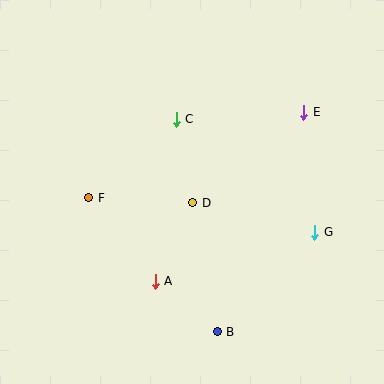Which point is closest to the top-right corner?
Point E is closest to the top-right corner.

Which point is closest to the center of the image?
Point D at (193, 203) is closest to the center.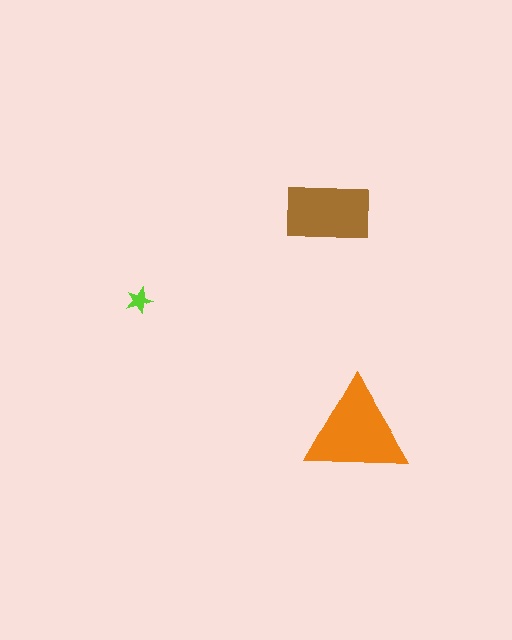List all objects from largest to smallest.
The orange triangle, the brown rectangle, the lime star.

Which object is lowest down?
The orange triangle is bottommost.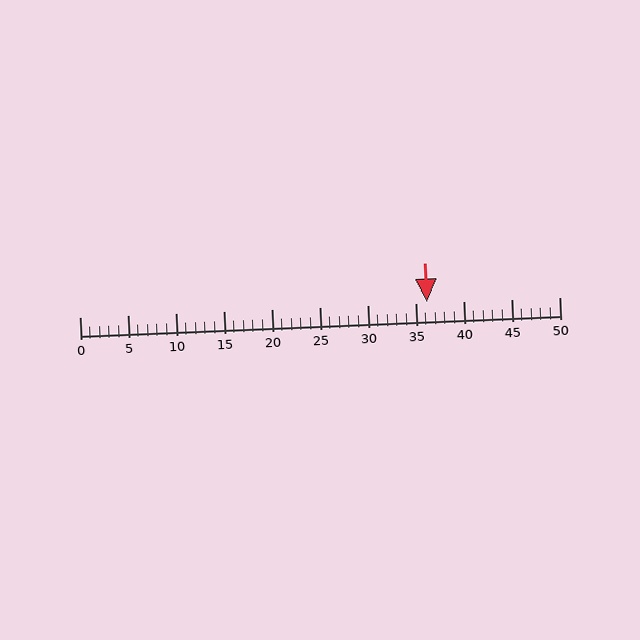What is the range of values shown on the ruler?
The ruler shows values from 0 to 50.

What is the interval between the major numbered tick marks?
The major tick marks are spaced 5 units apart.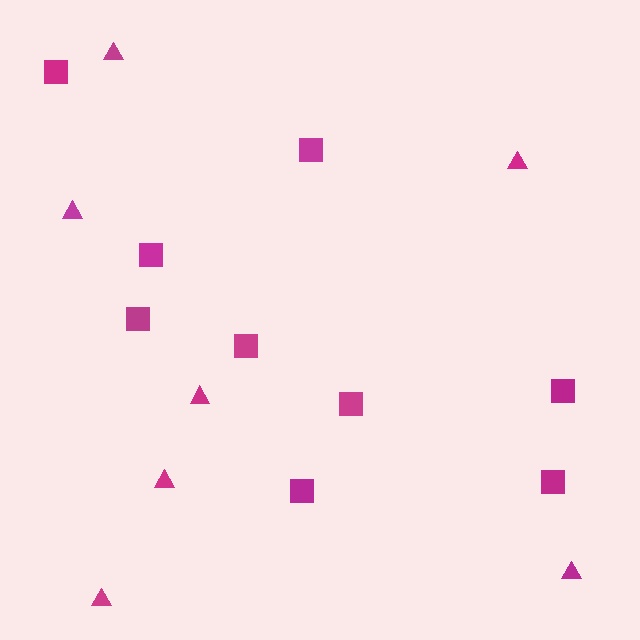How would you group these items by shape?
There are 2 groups: one group of squares (9) and one group of triangles (7).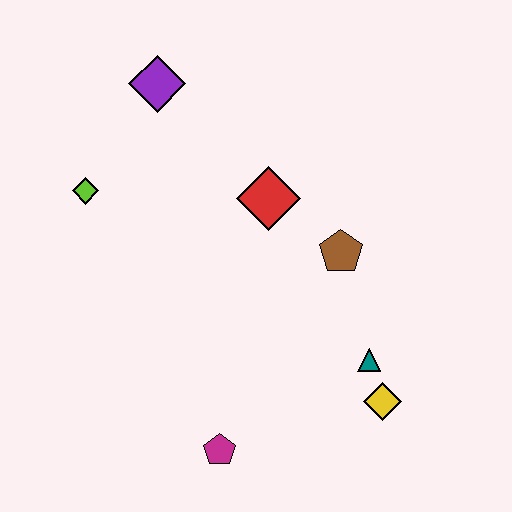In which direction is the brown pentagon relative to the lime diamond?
The brown pentagon is to the right of the lime diamond.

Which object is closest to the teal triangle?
The yellow diamond is closest to the teal triangle.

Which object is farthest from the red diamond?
The magenta pentagon is farthest from the red diamond.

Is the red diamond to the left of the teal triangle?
Yes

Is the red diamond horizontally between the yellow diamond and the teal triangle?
No